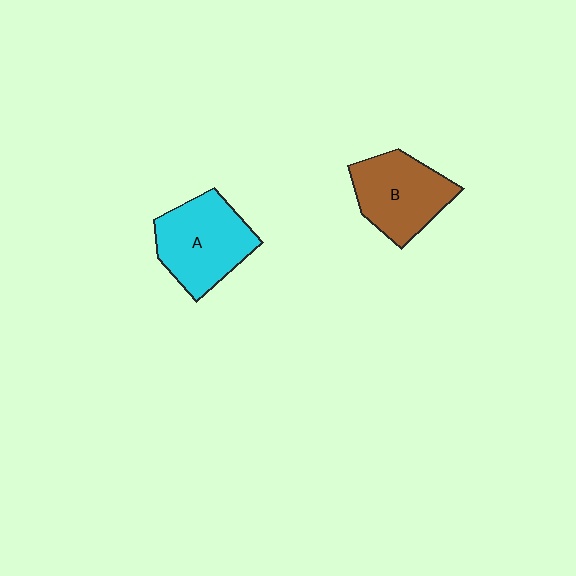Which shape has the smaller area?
Shape B (brown).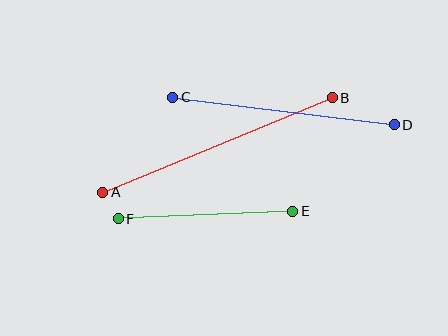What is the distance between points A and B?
The distance is approximately 248 pixels.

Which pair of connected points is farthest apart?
Points A and B are farthest apart.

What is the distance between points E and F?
The distance is approximately 175 pixels.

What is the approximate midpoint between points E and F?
The midpoint is at approximately (206, 215) pixels.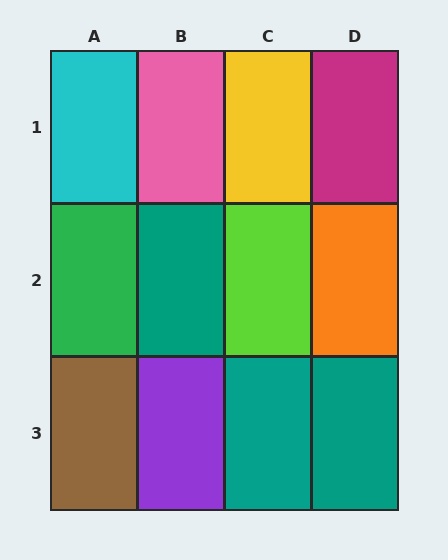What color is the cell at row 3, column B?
Purple.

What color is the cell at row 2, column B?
Teal.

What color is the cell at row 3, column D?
Teal.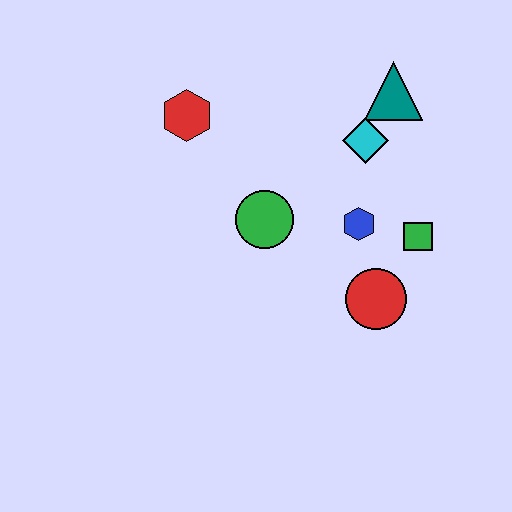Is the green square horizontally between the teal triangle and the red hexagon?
No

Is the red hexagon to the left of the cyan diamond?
Yes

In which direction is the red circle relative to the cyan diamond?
The red circle is below the cyan diamond.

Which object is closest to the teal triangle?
The cyan diamond is closest to the teal triangle.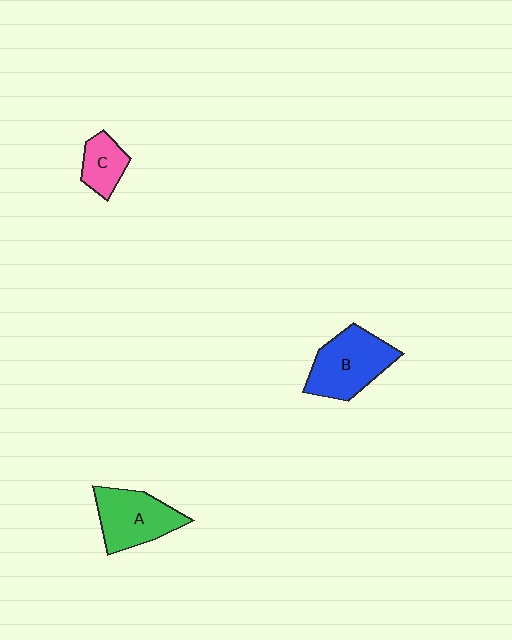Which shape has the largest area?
Shape B (blue).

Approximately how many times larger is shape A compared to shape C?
Approximately 1.8 times.